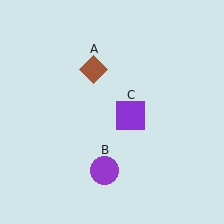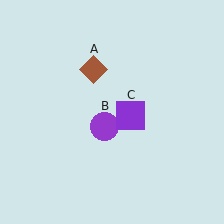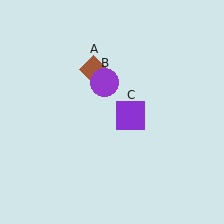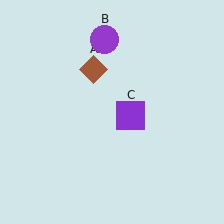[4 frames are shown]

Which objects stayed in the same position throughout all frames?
Brown diamond (object A) and purple square (object C) remained stationary.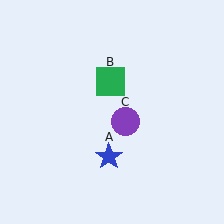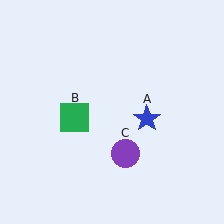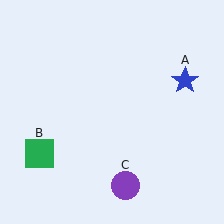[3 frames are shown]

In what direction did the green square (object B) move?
The green square (object B) moved down and to the left.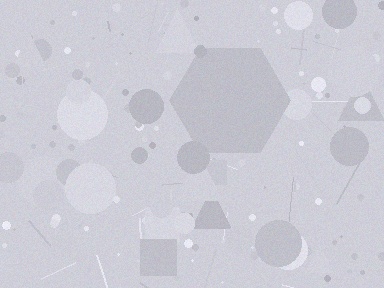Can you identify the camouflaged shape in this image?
The camouflaged shape is a hexagon.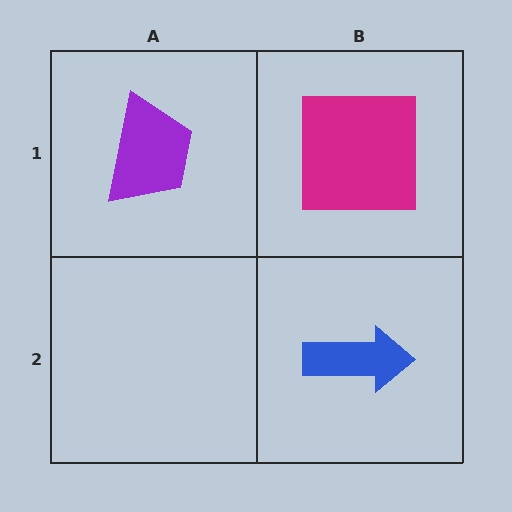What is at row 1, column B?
A magenta square.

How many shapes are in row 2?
1 shape.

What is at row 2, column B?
A blue arrow.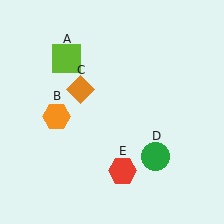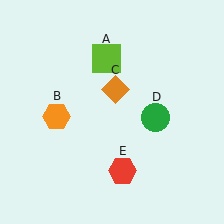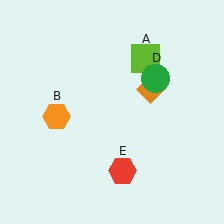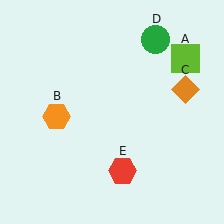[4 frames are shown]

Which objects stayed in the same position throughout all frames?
Orange hexagon (object B) and red hexagon (object E) remained stationary.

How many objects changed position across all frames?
3 objects changed position: lime square (object A), orange diamond (object C), green circle (object D).